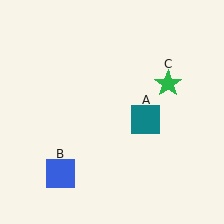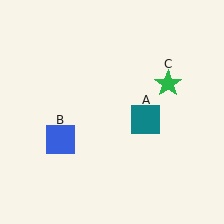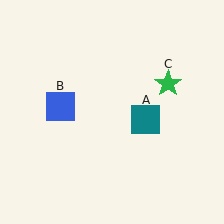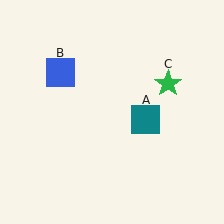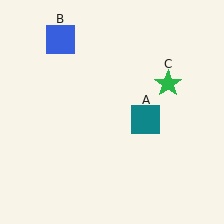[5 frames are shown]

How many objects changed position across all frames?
1 object changed position: blue square (object B).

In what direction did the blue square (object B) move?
The blue square (object B) moved up.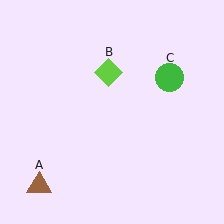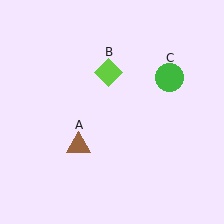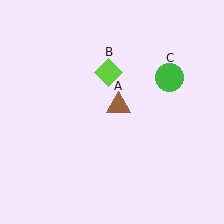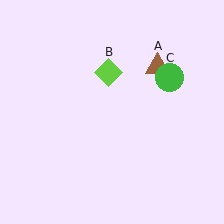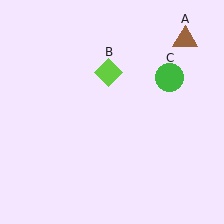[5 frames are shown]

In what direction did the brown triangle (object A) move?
The brown triangle (object A) moved up and to the right.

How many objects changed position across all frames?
1 object changed position: brown triangle (object A).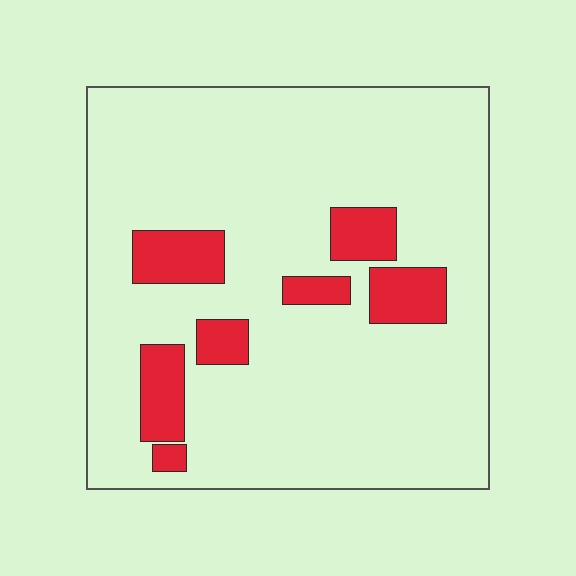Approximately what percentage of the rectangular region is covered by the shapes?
Approximately 15%.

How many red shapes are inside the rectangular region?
7.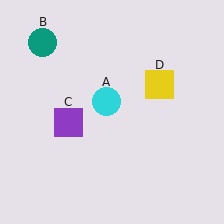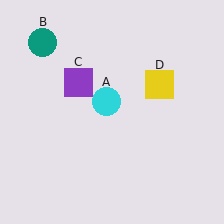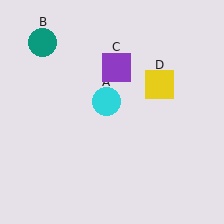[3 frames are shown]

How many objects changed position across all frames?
1 object changed position: purple square (object C).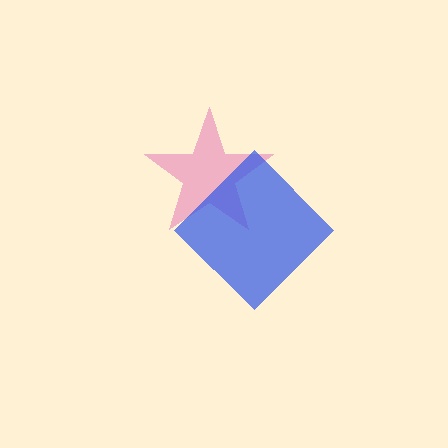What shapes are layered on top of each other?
The layered shapes are: a pink star, a blue diamond.